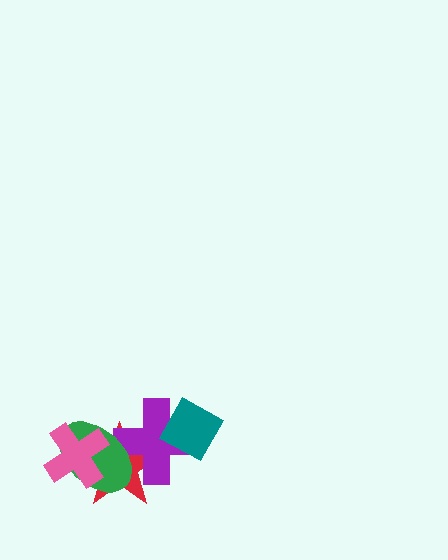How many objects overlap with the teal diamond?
1 object overlaps with the teal diamond.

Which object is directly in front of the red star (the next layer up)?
The purple cross is directly in front of the red star.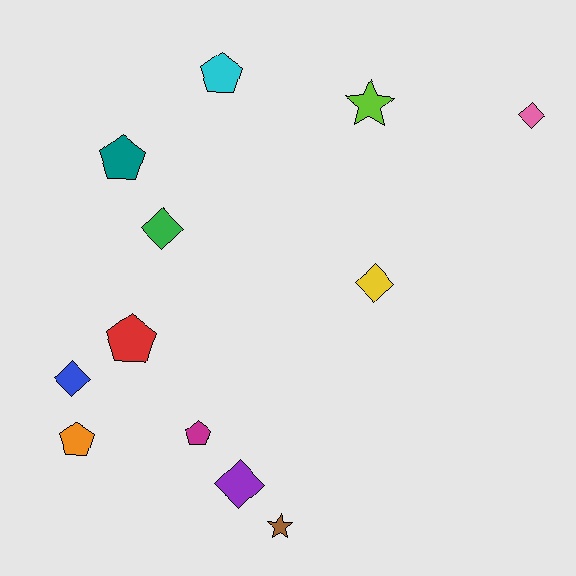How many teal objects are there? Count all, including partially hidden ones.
There is 1 teal object.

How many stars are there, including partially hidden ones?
There are 2 stars.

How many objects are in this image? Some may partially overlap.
There are 12 objects.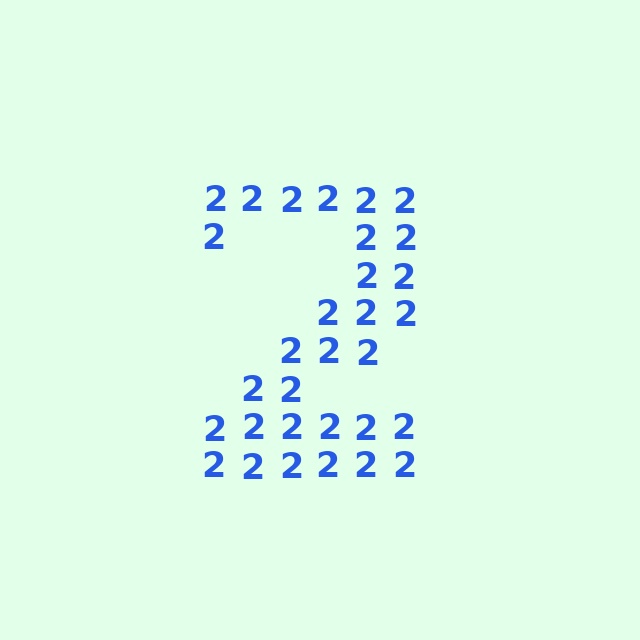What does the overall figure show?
The overall figure shows the digit 2.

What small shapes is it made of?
It is made of small digit 2's.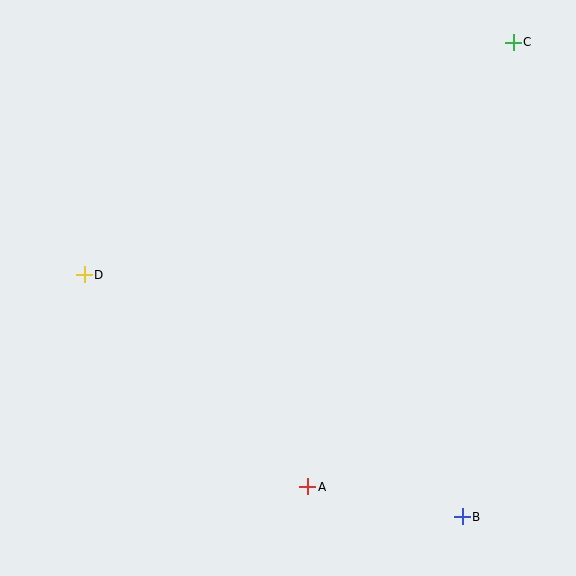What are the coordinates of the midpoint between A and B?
The midpoint between A and B is at (385, 502).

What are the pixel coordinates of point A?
Point A is at (308, 487).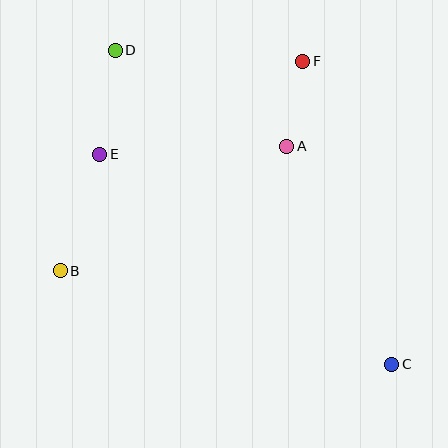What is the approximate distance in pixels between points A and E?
The distance between A and E is approximately 187 pixels.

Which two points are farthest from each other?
Points C and D are farthest from each other.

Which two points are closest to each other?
Points A and F are closest to each other.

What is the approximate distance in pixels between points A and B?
The distance between A and B is approximately 258 pixels.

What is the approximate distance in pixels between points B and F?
The distance between B and F is approximately 320 pixels.